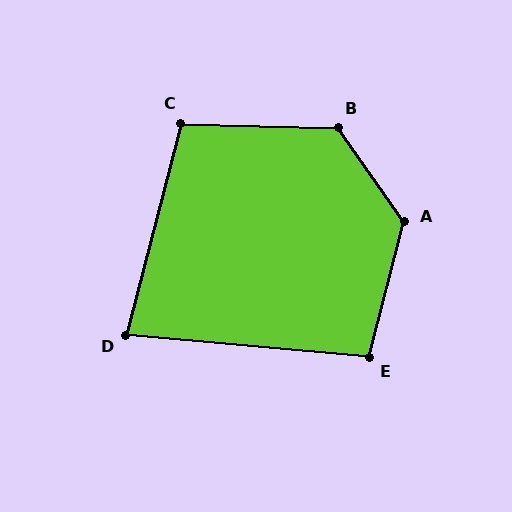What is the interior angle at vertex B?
Approximately 127 degrees (obtuse).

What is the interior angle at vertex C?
Approximately 103 degrees (obtuse).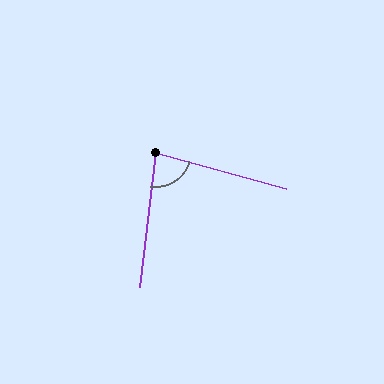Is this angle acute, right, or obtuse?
It is acute.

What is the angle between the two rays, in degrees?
Approximately 81 degrees.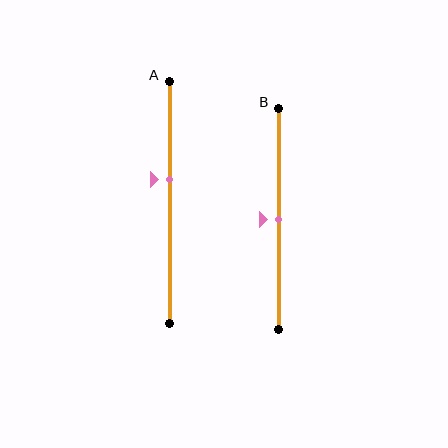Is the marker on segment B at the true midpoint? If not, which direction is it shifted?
Yes, the marker on segment B is at the true midpoint.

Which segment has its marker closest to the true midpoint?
Segment B has its marker closest to the true midpoint.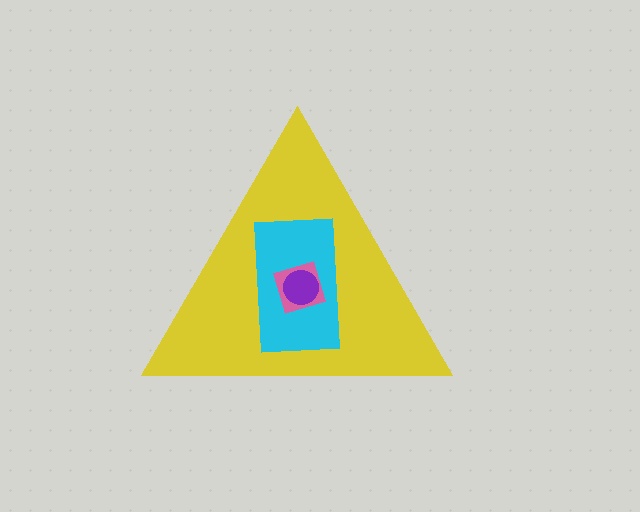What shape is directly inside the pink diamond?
The purple circle.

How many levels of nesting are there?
4.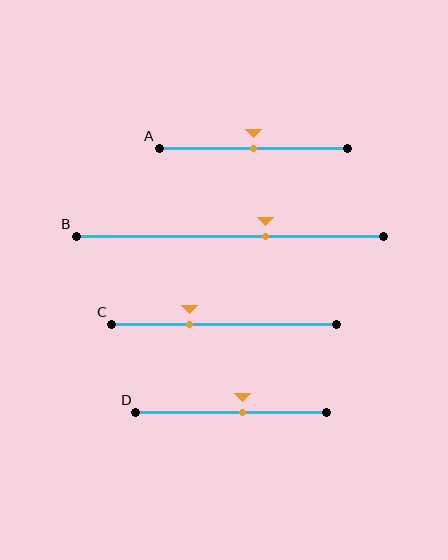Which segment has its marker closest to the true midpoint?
Segment A has its marker closest to the true midpoint.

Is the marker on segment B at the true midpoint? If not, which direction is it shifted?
No, the marker on segment B is shifted to the right by about 12% of the segment length.